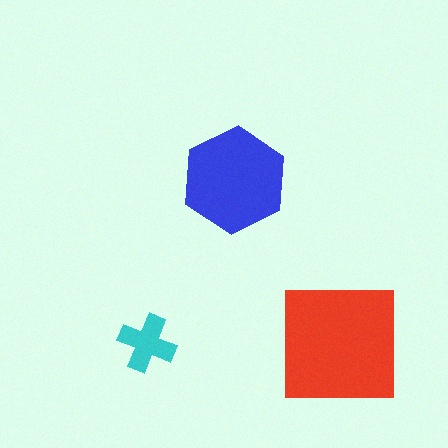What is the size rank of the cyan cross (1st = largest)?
3rd.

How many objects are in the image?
There are 3 objects in the image.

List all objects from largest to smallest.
The red square, the blue hexagon, the cyan cross.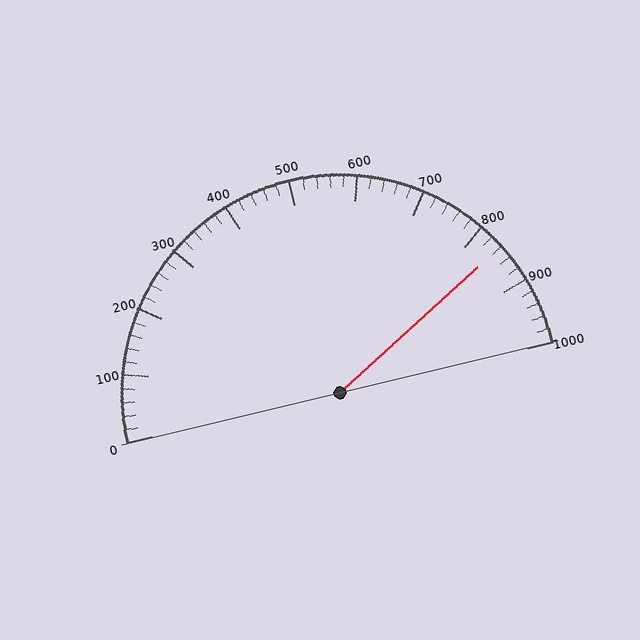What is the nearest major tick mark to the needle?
The nearest major tick mark is 800.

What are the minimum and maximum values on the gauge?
The gauge ranges from 0 to 1000.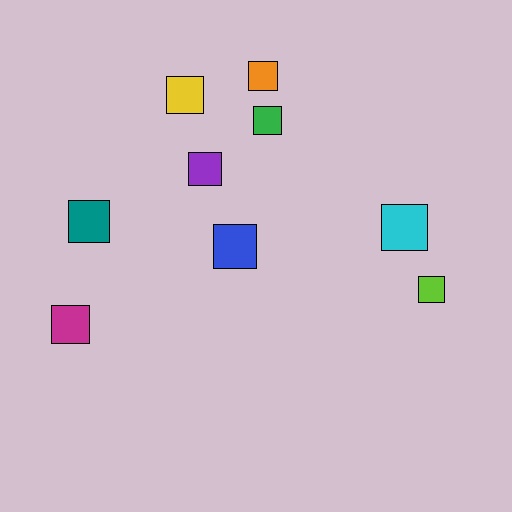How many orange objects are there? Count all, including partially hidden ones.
There is 1 orange object.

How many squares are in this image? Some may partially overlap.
There are 9 squares.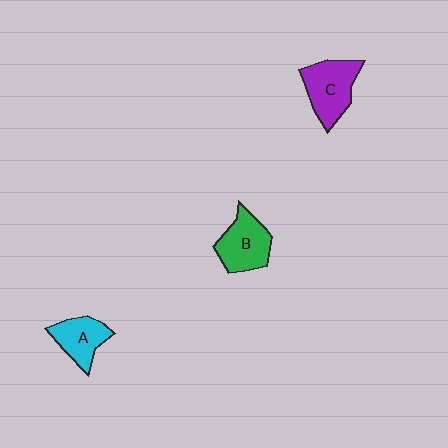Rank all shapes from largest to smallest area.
From largest to smallest: C (purple), B (green), A (cyan).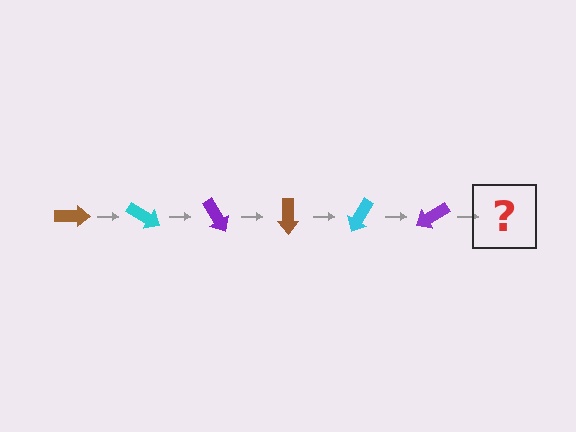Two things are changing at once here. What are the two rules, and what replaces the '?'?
The two rules are that it rotates 30 degrees each step and the color cycles through brown, cyan, and purple. The '?' should be a brown arrow, rotated 180 degrees from the start.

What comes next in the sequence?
The next element should be a brown arrow, rotated 180 degrees from the start.